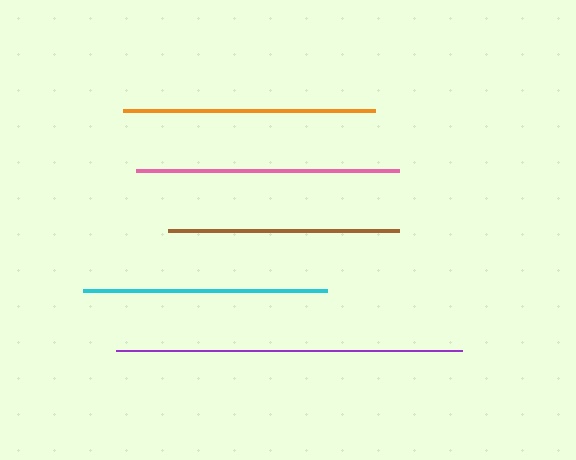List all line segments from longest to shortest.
From longest to shortest: purple, pink, orange, cyan, brown.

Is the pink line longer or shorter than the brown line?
The pink line is longer than the brown line.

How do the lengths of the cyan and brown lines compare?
The cyan and brown lines are approximately the same length.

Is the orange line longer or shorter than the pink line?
The pink line is longer than the orange line.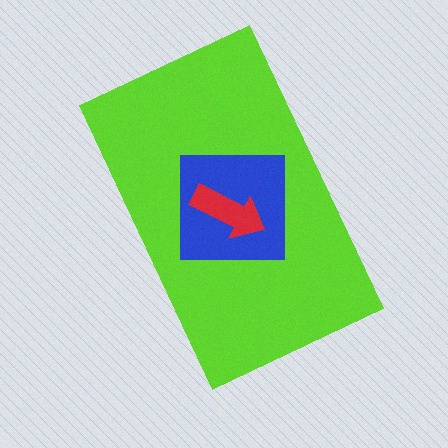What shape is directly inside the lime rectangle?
The blue square.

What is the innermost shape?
The red arrow.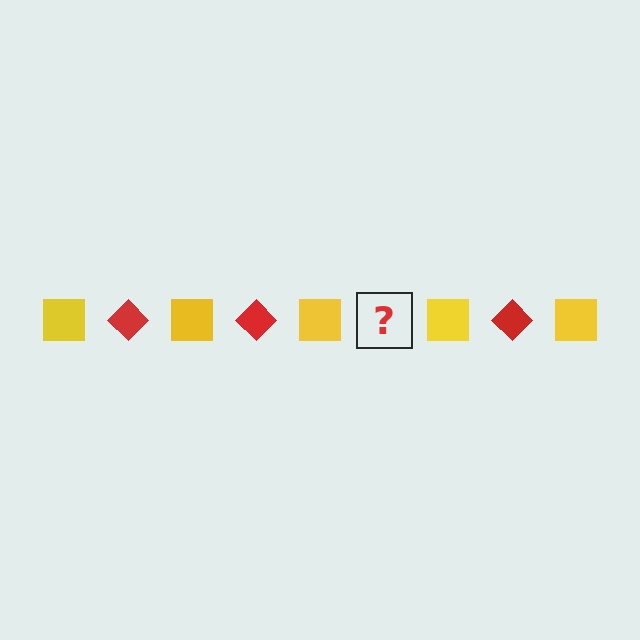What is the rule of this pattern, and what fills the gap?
The rule is that the pattern alternates between yellow square and red diamond. The gap should be filled with a red diamond.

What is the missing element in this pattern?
The missing element is a red diamond.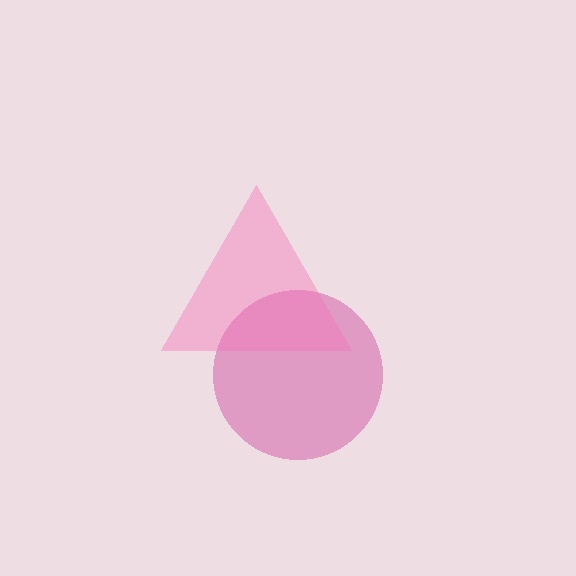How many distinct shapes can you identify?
There are 2 distinct shapes: a magenta circle, a pink triangle.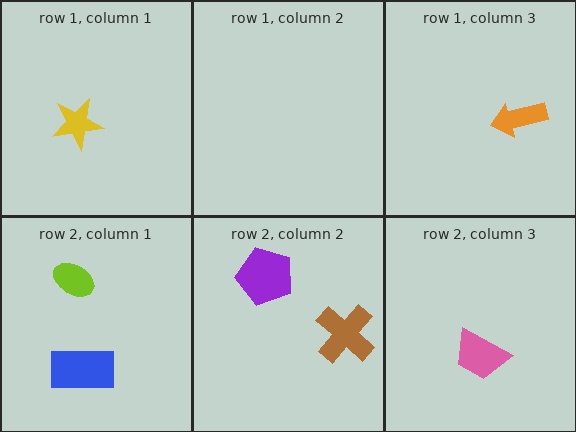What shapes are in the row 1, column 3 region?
The orange arrow.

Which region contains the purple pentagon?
The row 2, column 2 region.